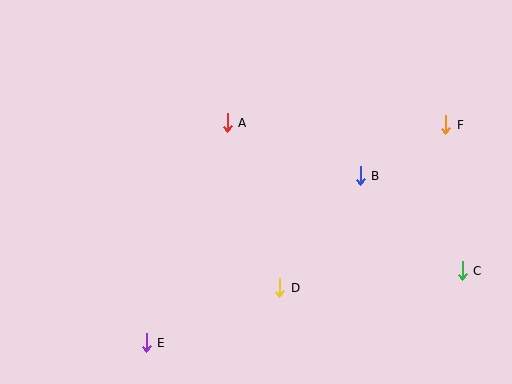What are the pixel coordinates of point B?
Point B is at (360, 176).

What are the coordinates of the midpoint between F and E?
The midpoint between F and E is at (296, 234).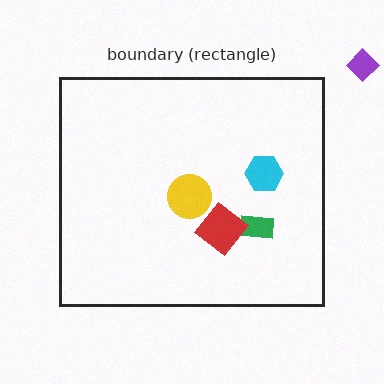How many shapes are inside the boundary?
4 inside, 1 outside.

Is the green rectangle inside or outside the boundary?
Inside.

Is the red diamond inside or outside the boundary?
Inside.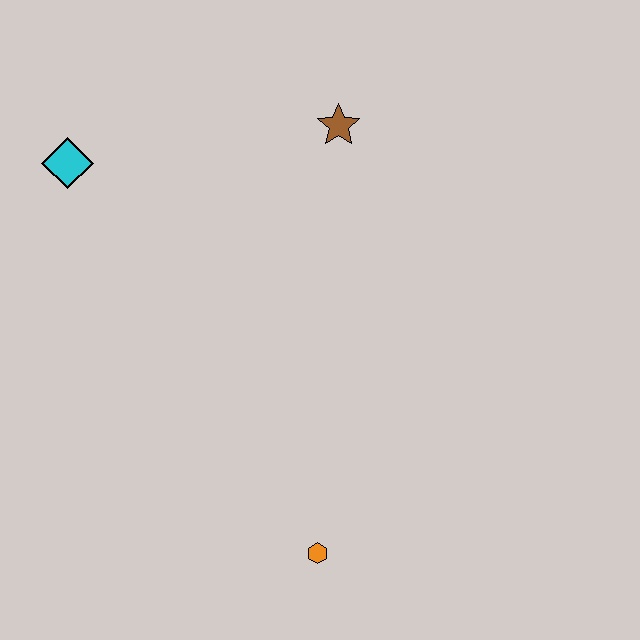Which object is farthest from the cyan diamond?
The orange hexagon is farthest from the cyan diamond.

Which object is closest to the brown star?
The cyan diamond is closest to the brown star.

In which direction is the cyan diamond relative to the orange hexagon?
The cyan diamond is above the orange hexagon.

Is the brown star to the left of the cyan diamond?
No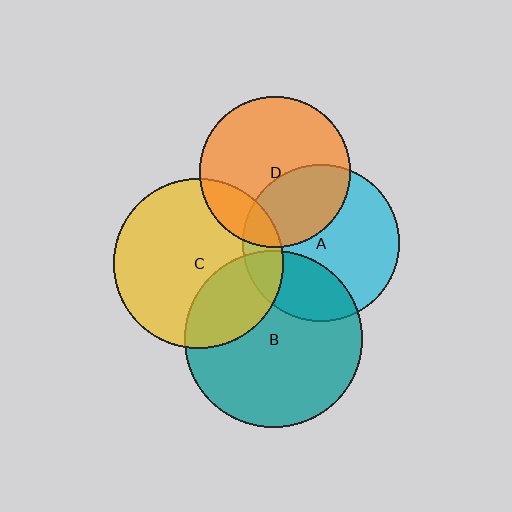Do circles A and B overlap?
Yes.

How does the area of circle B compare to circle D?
Approximately 1.4 times.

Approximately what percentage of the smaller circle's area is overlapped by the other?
Approximately 25%.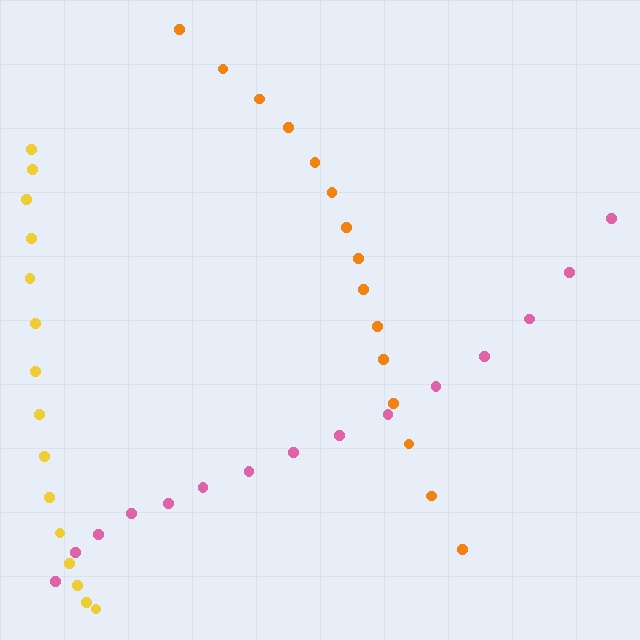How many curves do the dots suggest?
There are 3 distinct paths.